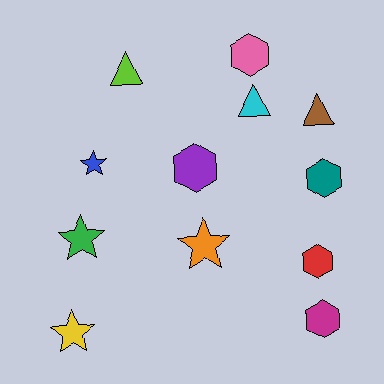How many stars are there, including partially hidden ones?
There are 4 stars.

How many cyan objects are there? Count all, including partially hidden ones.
There is 1 cyan object.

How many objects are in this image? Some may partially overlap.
There are 12 objects.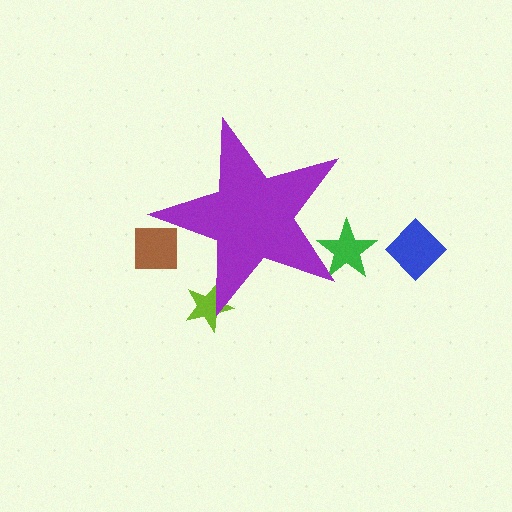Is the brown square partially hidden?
Yes, the brown square is partially hidden behind the purple star.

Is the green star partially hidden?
Yes, the green star is partially hidden behind the purple star.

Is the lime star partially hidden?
Yes, the lime star is partially hidden behind the purple star.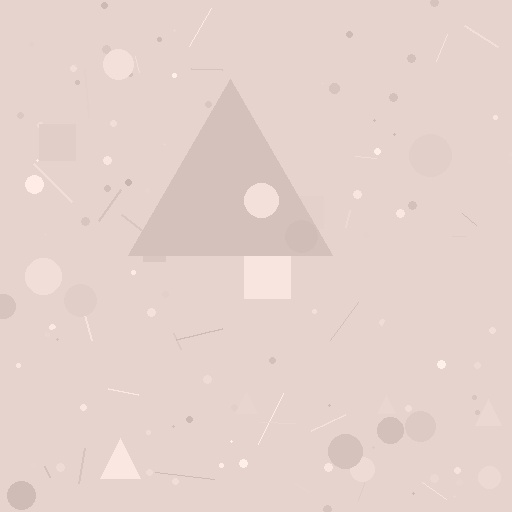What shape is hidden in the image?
A triangle is hidden in the image.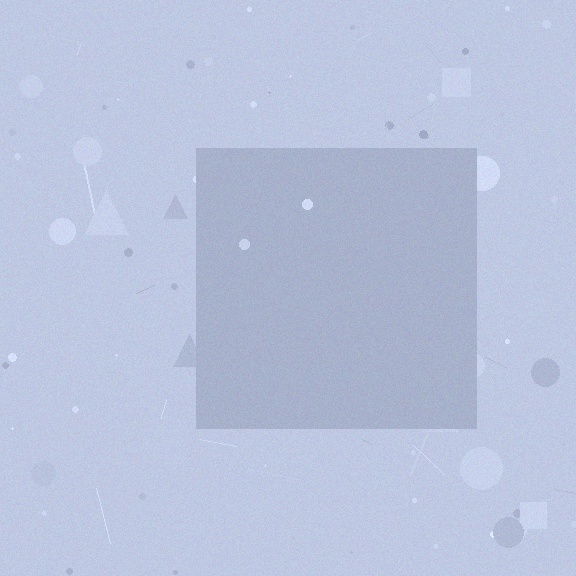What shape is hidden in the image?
A square is hidden in the image.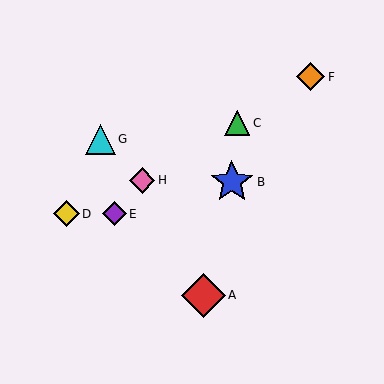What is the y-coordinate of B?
Object B is at y≈182.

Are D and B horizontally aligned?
No, D is at y≈214 and B is at y≈182.